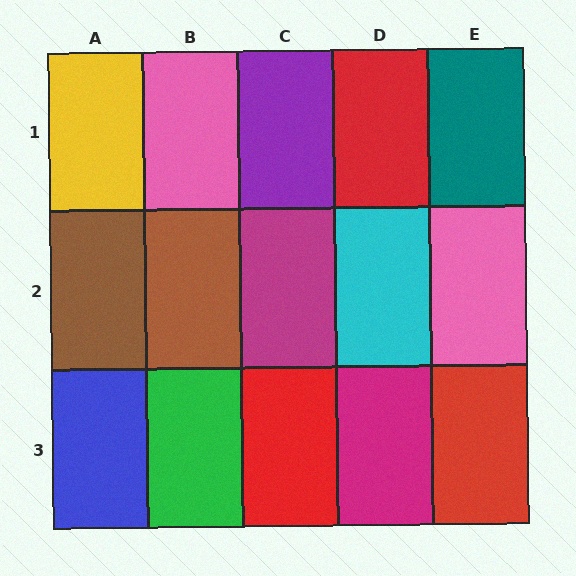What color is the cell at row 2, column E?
Pink.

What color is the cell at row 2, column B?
Brown.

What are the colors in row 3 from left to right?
Blue, green, red, magenta, red.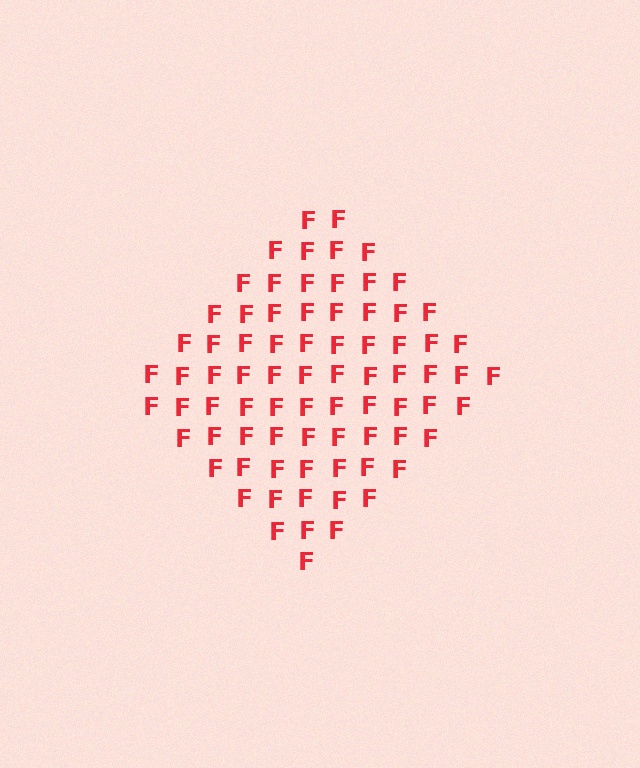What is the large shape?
The large shape is a diamond.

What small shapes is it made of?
It is made of small letter F's.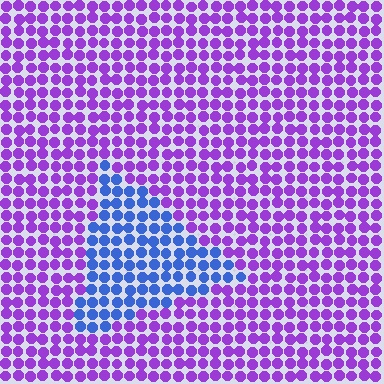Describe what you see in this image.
The image is filled with small purple elements in a uniform arrangement. A triangle-shaped region is visible where the elements are tinted to a slightly different hue, forming a subtle color boundary.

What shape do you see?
I see a triangle.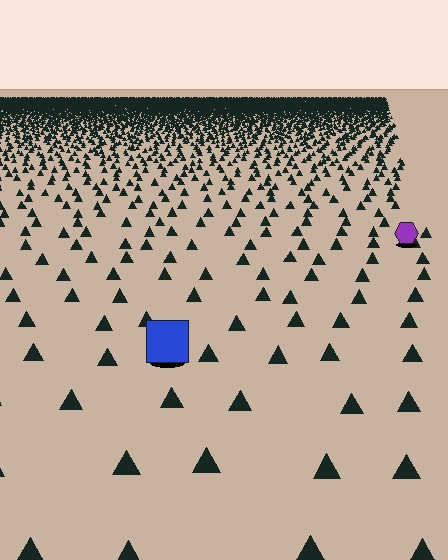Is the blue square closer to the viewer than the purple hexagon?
Yes. The blue square is closer — you can tell from the texture gradient: the ground texture is coarser near it.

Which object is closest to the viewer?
The blue square is closest. The texture marks near it are larger and more spread out.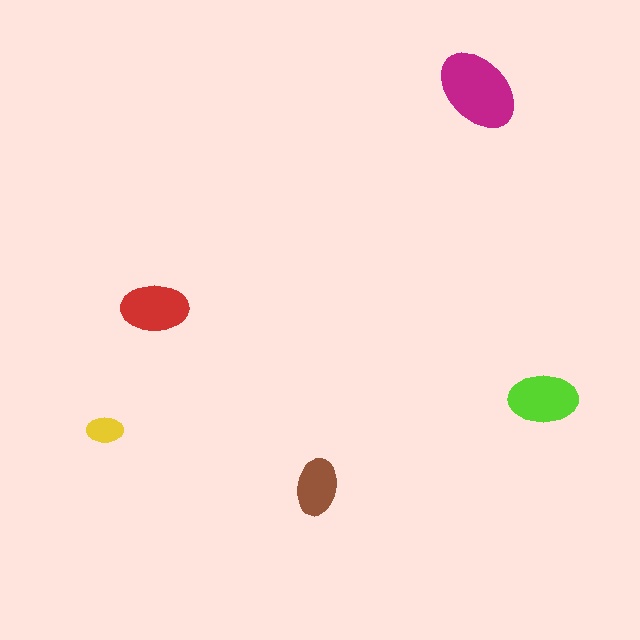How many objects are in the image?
There are 5 objects in the image.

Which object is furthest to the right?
The lime ellipse is rightmost.